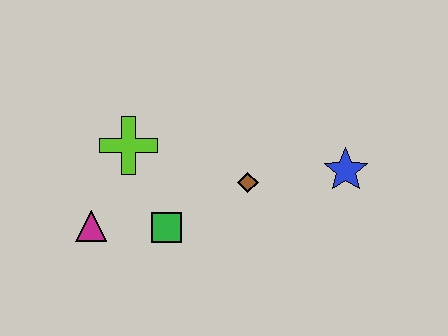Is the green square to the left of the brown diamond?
Yes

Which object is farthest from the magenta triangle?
The blue star is farthest from the magenta triangle.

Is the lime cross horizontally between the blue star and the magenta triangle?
Yes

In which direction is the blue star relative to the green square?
The blue star is to the right of the green square.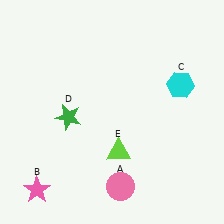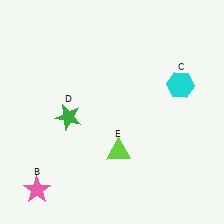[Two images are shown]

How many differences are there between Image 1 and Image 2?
There is 1 difference between the two images.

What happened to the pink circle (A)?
The pink circle (A) was removed in Image 2. It was in the bottom-right area of Image 1.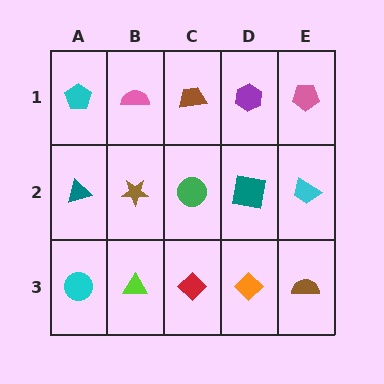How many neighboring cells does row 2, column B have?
4.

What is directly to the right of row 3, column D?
A brown semicircle.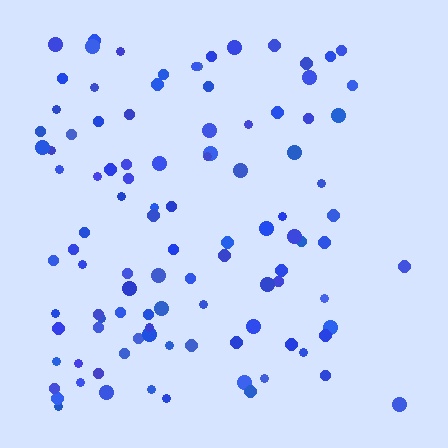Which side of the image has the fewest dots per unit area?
The right.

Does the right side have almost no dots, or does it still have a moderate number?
Still a moderate number, just noticeably fewer than the left.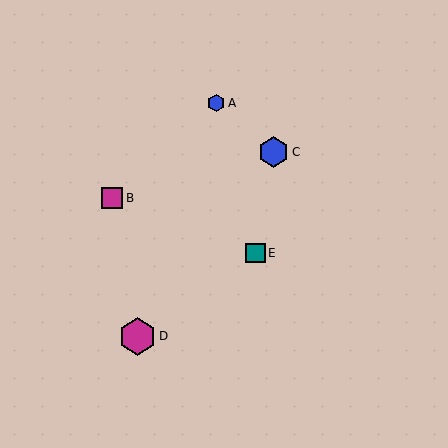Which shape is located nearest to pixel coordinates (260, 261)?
The teal square (labeled E) at (255, 253) is nearest to that location.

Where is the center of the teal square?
The center of the teal square is at (255, 253).